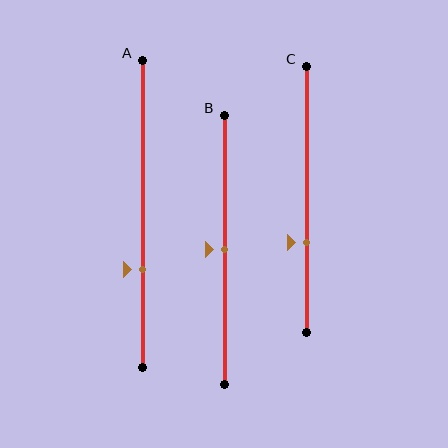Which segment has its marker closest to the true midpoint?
Segment B has its marker closest to the true midpoint.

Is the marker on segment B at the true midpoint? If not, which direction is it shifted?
Yes, the marker on segment B is at the true midpoint.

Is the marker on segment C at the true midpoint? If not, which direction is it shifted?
No, the marker on segment C is shifted downward by about 16% of the segment length.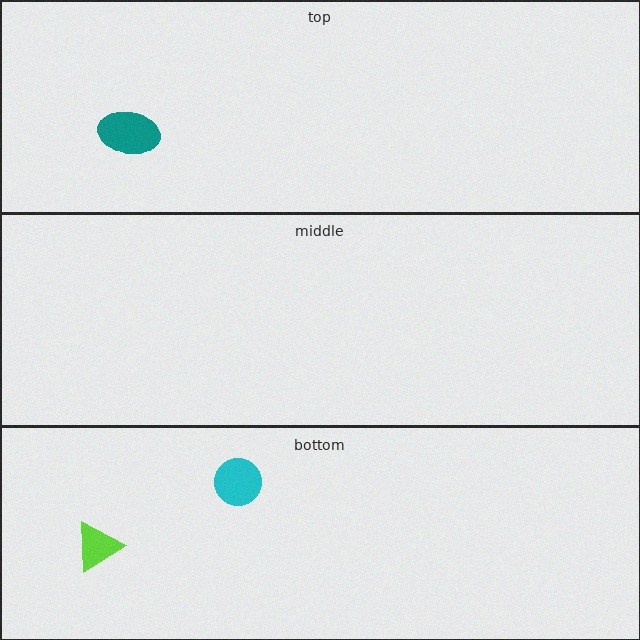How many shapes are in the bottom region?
2.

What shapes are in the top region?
The teal ellipse.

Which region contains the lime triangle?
The bottom region.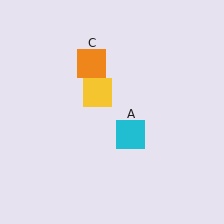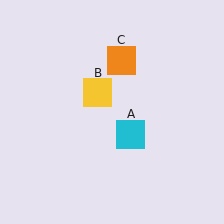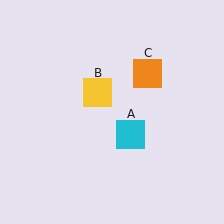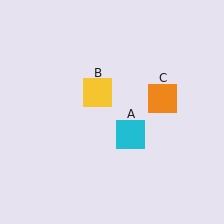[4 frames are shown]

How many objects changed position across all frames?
1 object changed position: orange square (object C).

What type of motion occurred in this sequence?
The orange square (object C) rotated clockwise around the center of the scene.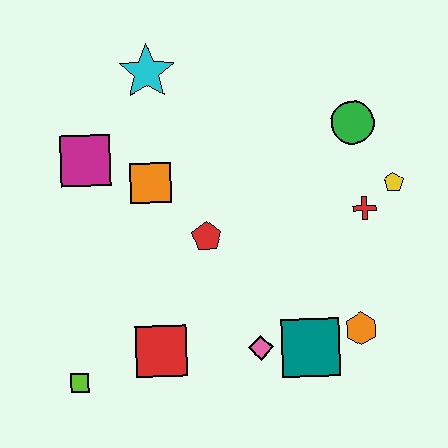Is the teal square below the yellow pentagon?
Yes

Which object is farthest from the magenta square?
The orange hexagon is farthest from the magenta square.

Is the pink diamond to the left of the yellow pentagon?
Yes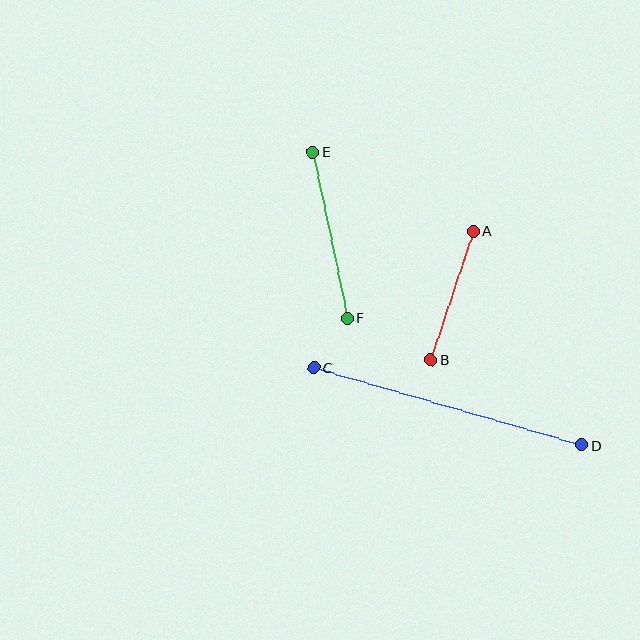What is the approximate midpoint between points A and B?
The midpoint is at approximately (452, 295) pixels.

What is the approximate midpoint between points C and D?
The midpoint is at approximately (448, 406) pixels.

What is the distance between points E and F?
The distance is approximately 170 pixels.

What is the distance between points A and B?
The distance is approximately 136 pixels.